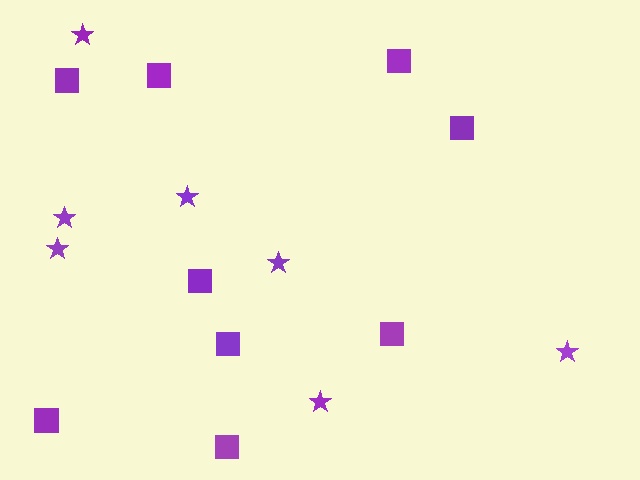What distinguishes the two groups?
There are 2 groups: one group of stars (7) and one group of squares (9).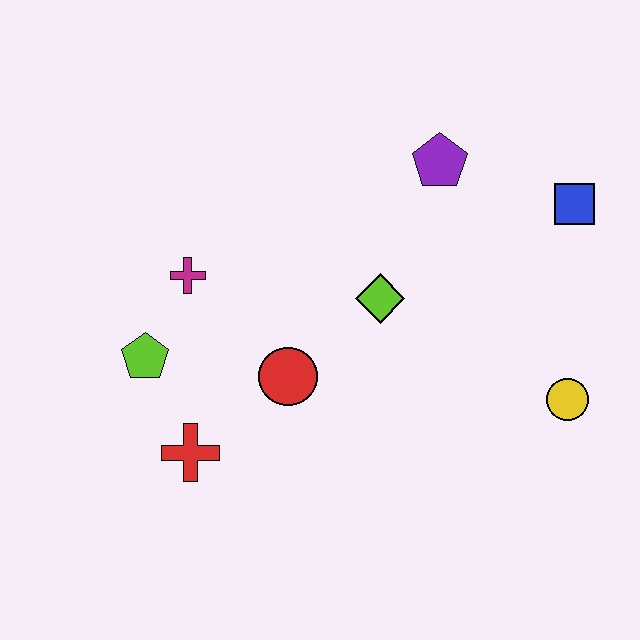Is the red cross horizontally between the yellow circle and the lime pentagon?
Yes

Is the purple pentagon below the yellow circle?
No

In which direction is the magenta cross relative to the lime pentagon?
The magenta cross is above the lime pentagon.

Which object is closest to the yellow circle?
The blue square is closest to the yellow circle.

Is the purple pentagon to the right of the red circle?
Yes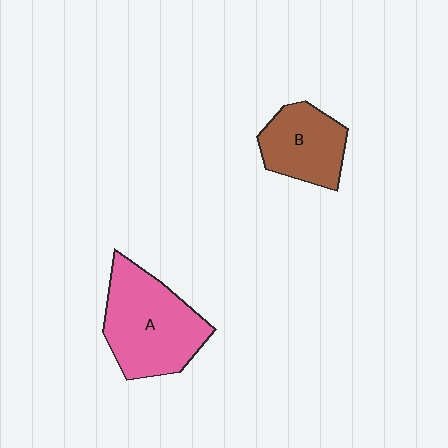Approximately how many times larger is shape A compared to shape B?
Approximately 1.6 times.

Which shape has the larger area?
Shape A (pink).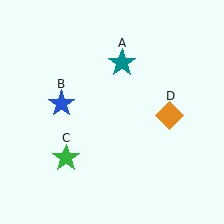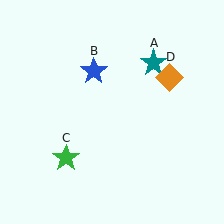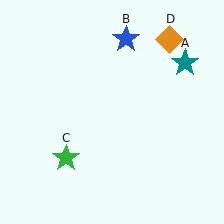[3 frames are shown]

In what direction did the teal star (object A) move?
The teal star (object A) moved right.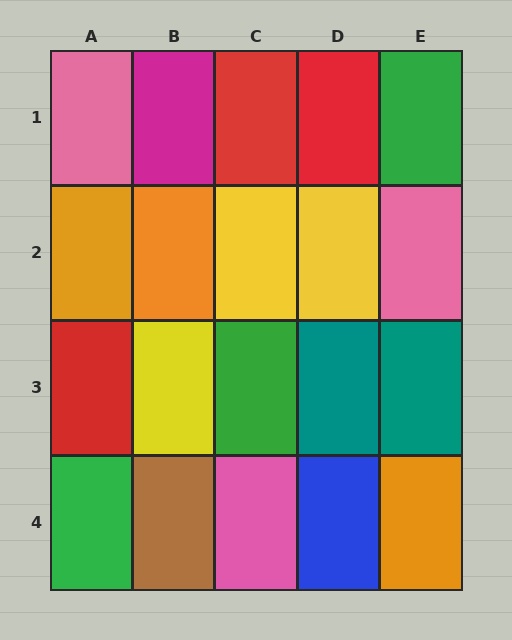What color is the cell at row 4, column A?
Green.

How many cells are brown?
1 cell is brown.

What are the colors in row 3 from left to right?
Red, yellow, green, teal, teal.